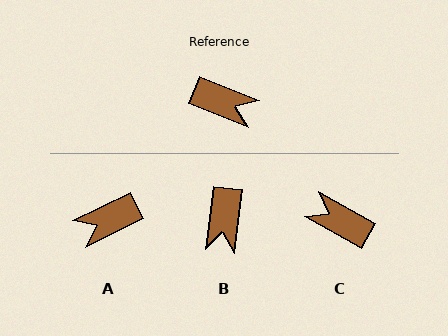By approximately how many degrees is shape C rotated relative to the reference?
Approximately 173 degrees counter-clockwise.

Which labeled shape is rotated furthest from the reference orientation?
C, about 173 degrees away.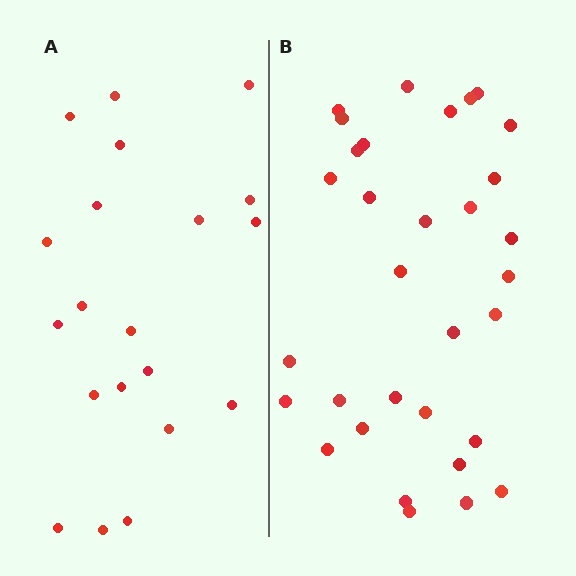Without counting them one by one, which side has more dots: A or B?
Region B (the right region) has more dots.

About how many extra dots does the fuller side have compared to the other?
Region B has roughly 12 or so more dots than region A.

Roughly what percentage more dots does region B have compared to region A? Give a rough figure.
About 60% more.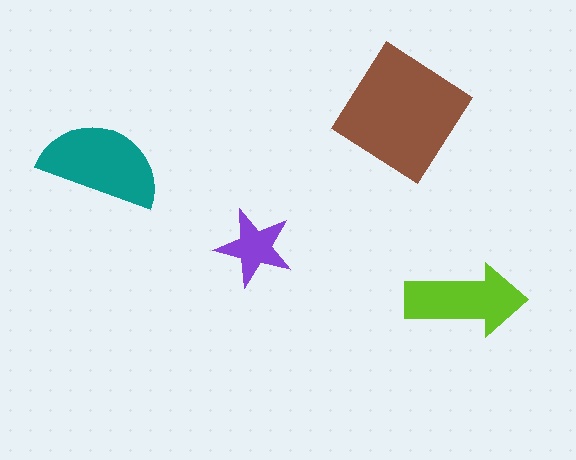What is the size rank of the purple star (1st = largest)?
4th.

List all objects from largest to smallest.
The brown diamond, the teal semicircle, the lime arrow, the purple star.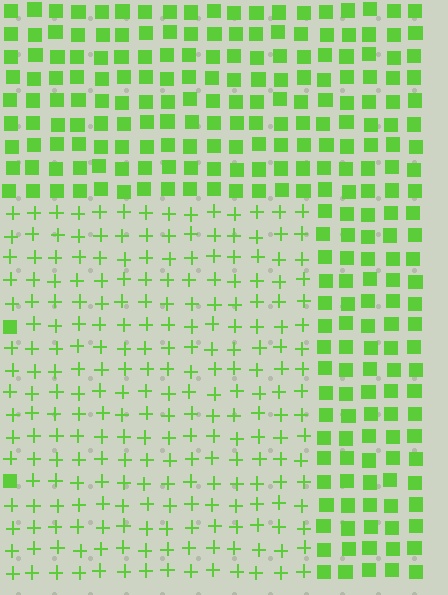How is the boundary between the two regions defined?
The boundary is defined by a change in element shape: plus signs inside vs. squares outside. All elements share the same color and spacing.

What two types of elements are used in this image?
The image uses plus signs inside the rectangle region and squares outside it.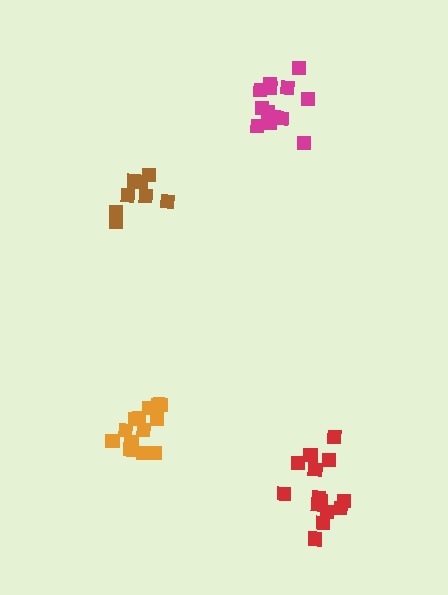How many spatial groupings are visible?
There are 4 spatial groupings.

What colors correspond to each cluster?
The clusters are colored: brown, magenta, red, orange.